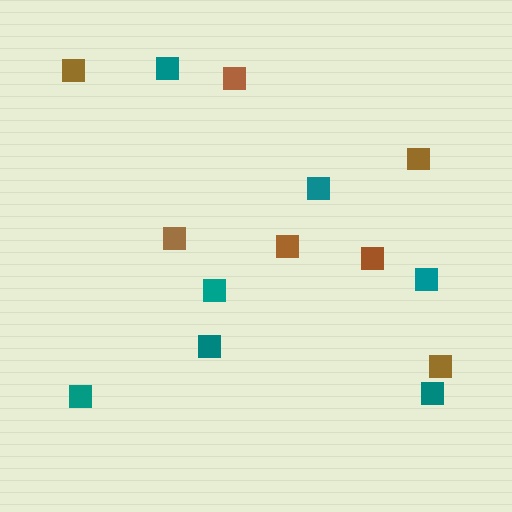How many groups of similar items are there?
There are 2 groups: one group of brown squares (7) and one group of teal squares (7).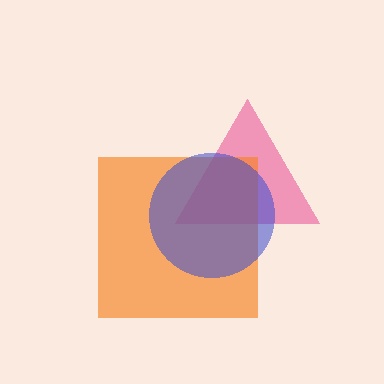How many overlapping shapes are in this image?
There are 3 overlapping shapes in the image.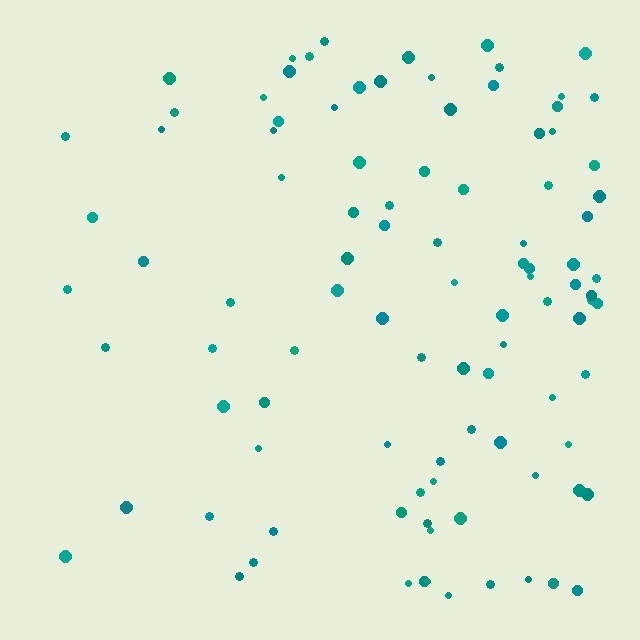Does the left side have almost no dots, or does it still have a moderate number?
Still a moderate number, just noticeably fewer than the right.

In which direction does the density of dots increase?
From left to right, with the right side densest.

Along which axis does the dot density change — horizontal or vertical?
Horizontal.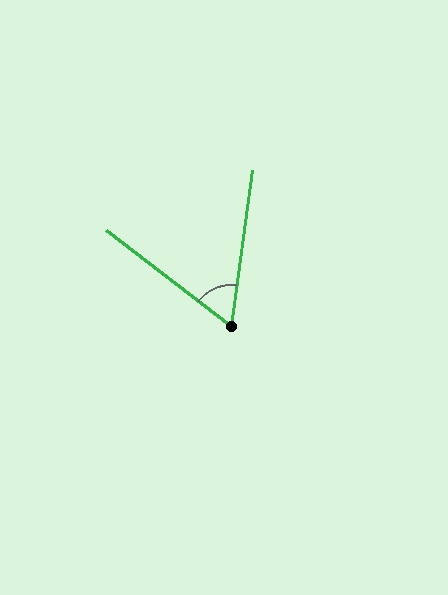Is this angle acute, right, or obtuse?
It is acute.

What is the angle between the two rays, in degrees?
Approximately 60 degrees.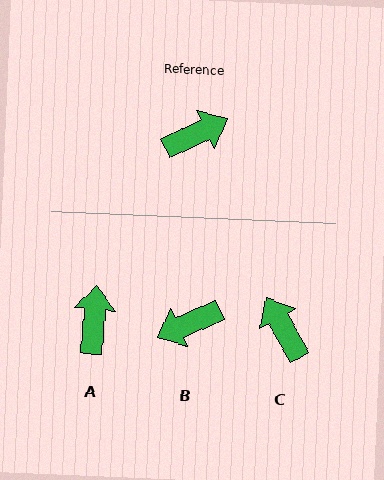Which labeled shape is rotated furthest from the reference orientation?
B, about 178 degrees away.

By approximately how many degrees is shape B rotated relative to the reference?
Approximately 178 degrees counter-clockwise.